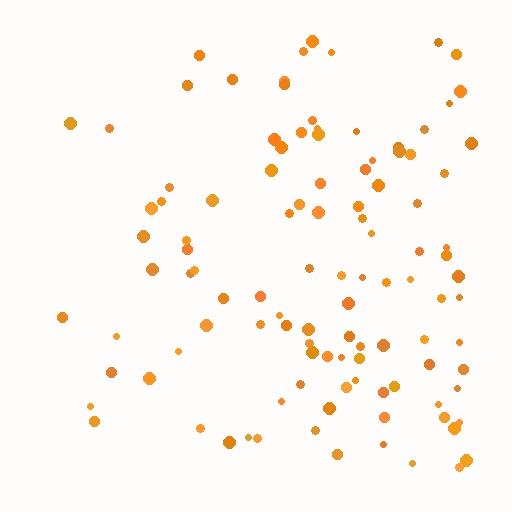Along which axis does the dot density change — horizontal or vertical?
Horizontal.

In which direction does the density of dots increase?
From left to right, with the right side densest.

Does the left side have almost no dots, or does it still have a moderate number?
Still a moderate number, just noticeably fewer than the right.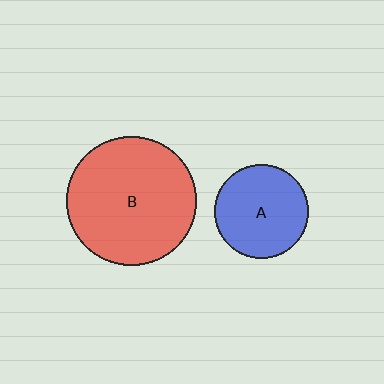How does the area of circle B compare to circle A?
Approximately 1.9 times.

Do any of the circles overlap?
No, none of the circles overlap.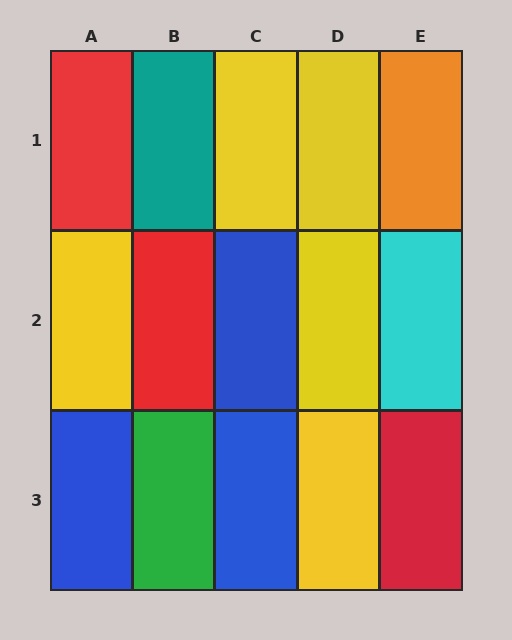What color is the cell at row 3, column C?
Blue.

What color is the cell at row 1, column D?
Yellow.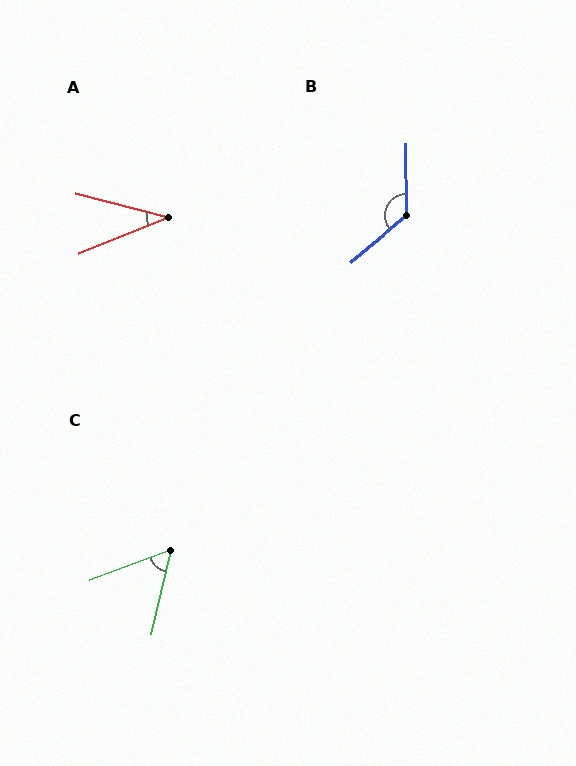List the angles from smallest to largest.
A (36°), C (57°), B (130°).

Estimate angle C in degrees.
Approximately 57 degrees.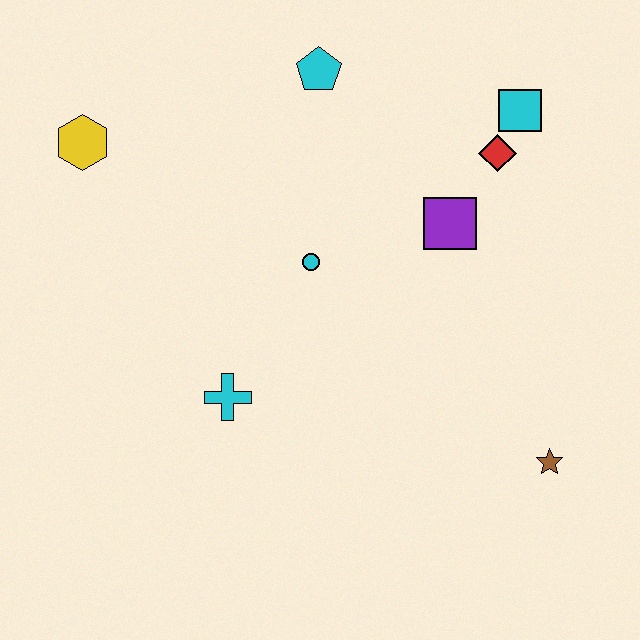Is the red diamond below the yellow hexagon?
Yes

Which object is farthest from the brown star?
The yellow hexagon is farthest from the brown star.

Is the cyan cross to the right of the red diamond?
No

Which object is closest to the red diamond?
The cyan square is closest to the red diamond.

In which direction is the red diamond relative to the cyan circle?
The red diamond is to the right of the cyan circle.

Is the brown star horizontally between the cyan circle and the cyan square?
No